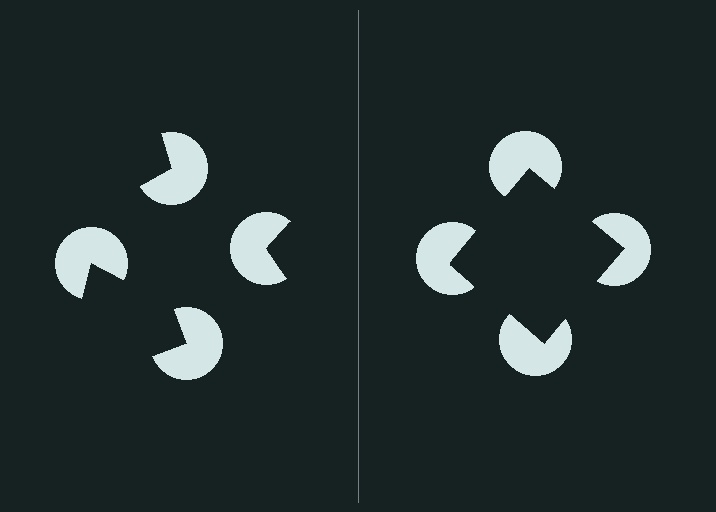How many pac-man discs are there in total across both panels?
8 — 4 on each side.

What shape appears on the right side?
An illusory square.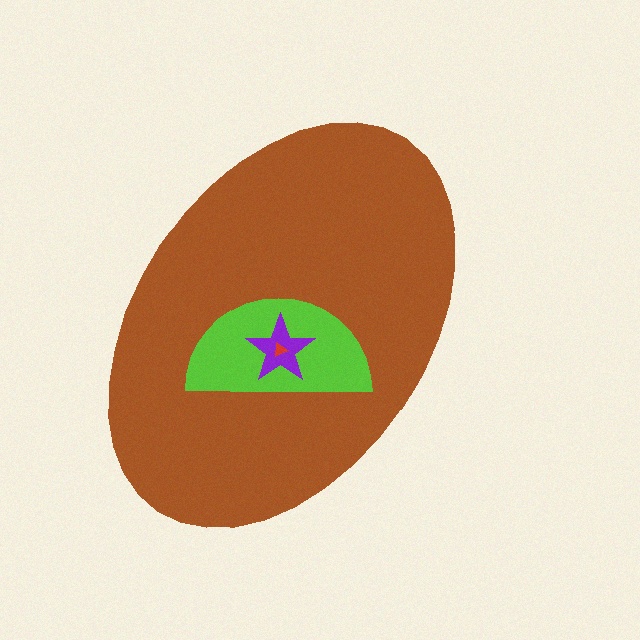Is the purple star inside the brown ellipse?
Yes.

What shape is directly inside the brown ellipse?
The lime semicircle.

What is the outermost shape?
The brown ellipse.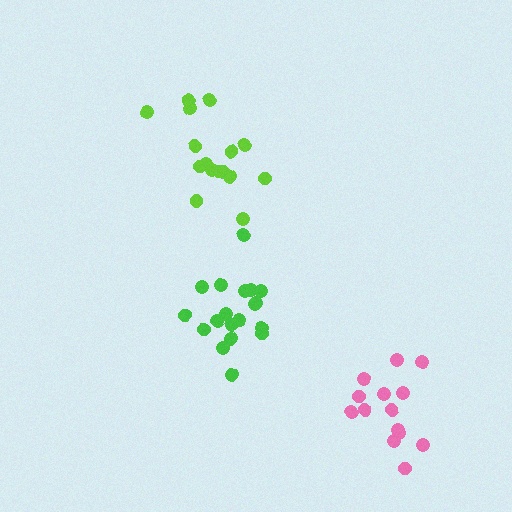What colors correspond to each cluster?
The clusters are colored: lime, pink, green.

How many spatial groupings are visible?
There are 3 spatial groupings.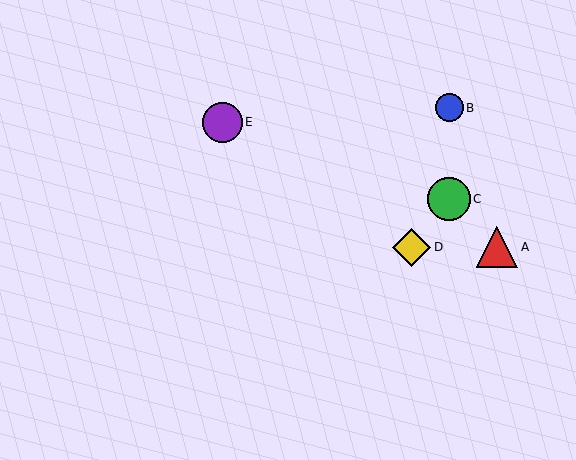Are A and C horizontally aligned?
No, A is at y≈247 and C is at y≈199.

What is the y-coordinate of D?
Object D is at y≈247.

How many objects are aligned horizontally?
2 objects (A, D) are aligned horizontally.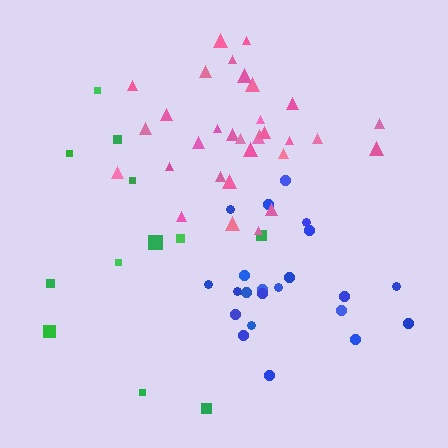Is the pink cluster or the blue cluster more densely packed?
Blue.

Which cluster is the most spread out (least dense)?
Green.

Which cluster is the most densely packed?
Blue.